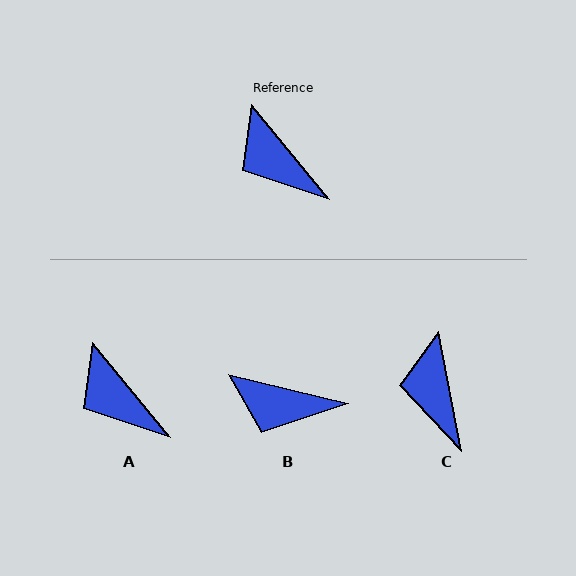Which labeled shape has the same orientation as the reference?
A.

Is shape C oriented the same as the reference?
No, it is off by about 28 degrees.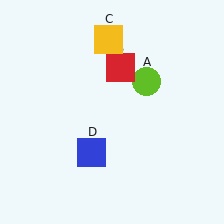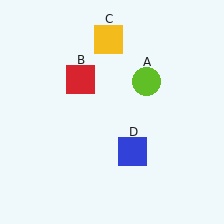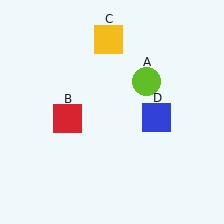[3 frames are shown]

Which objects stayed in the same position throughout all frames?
Lime circle (object A) and yellow square (object C) remained stationary.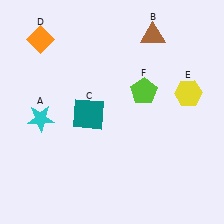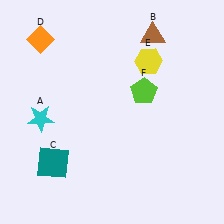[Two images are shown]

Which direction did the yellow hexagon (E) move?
The yellow hexagon (E) moved left.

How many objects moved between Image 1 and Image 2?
2 objects moved between the two images.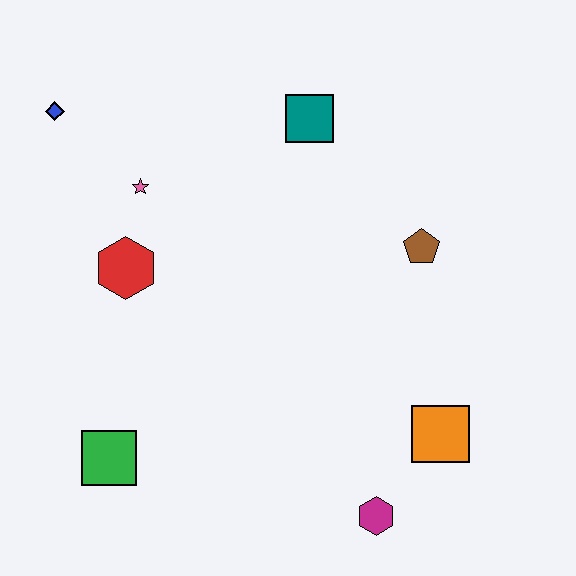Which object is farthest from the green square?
The teal square is farthest from the green square.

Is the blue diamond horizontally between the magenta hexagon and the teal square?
No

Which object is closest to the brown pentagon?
The teal square is closest to the brown pentagon.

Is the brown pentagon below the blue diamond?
Yes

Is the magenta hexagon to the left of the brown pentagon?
Yes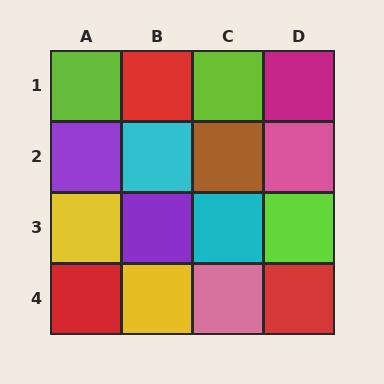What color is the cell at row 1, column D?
Magenta.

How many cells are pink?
2 cells are pink.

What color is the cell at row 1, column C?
Lime.